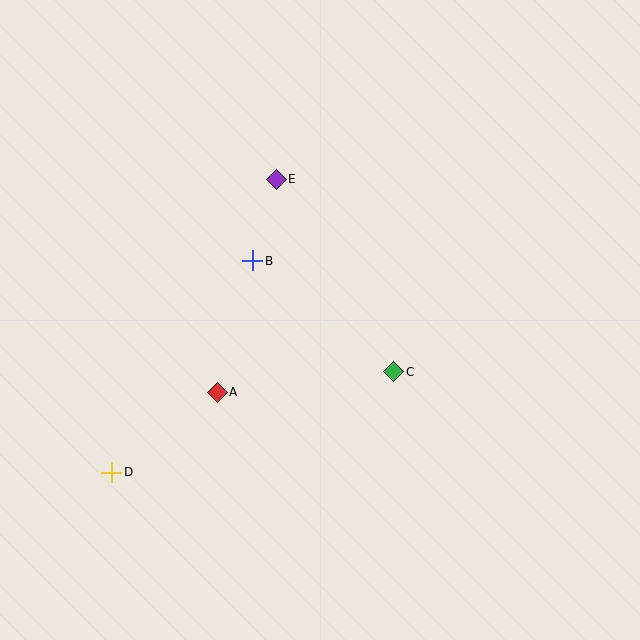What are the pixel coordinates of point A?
Point A is at (217, 392).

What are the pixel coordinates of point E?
Point E is at (276, 179).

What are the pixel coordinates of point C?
Point C is at (394, 372).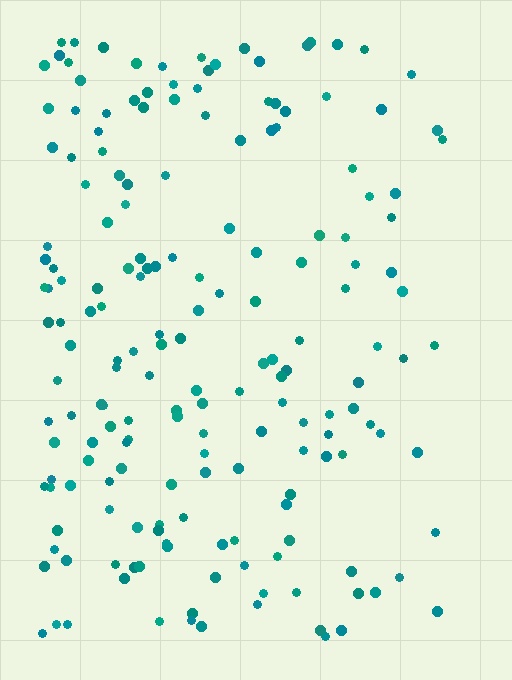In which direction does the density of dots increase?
From right to left, with the left side densest.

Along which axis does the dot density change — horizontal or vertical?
Horizontal.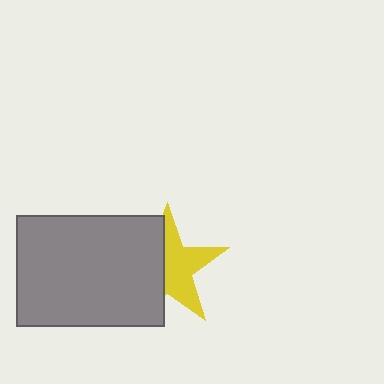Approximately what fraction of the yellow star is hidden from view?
Roughly 47% of the yellow star is hidden behind the gray rectangle.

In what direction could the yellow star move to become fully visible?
The yellow star could move right. That would shift it out from behind the gray rectangle entirely.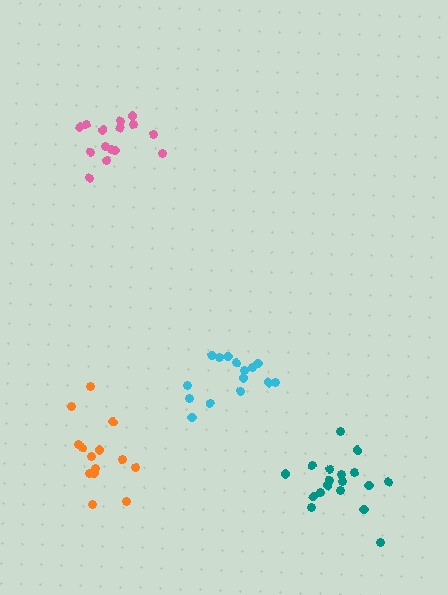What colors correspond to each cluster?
The clusters are colored: teal, cyan, orange, pink.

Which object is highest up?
The pink cluster is topmost.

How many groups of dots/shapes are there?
There are 4 groups.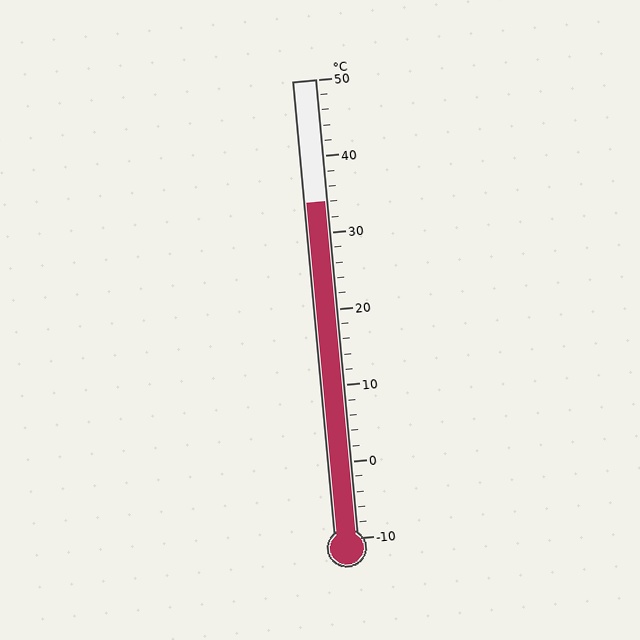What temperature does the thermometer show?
The thermometer shows approximately 34°C.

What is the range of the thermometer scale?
The thermometer scale ranges from -10°C to 50°C.